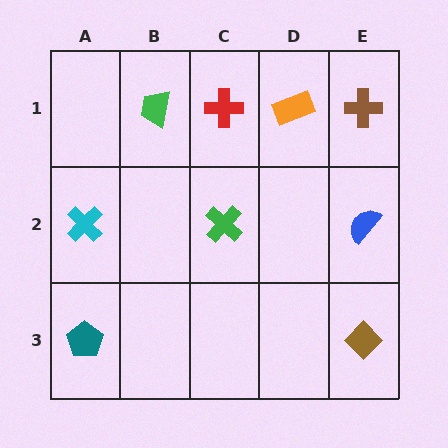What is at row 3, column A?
A teal pentagon.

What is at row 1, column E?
A brown cross.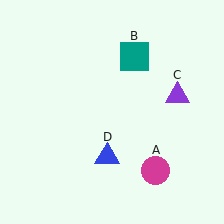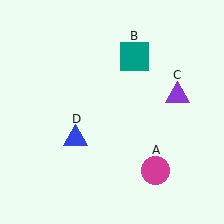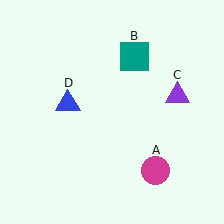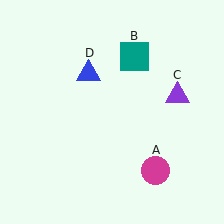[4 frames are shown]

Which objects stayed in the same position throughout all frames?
Magenta circle (object A) and teal square (object B) and purple triangle (object C) remained stationary.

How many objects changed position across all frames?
1 object changed position: blue triangle (object D).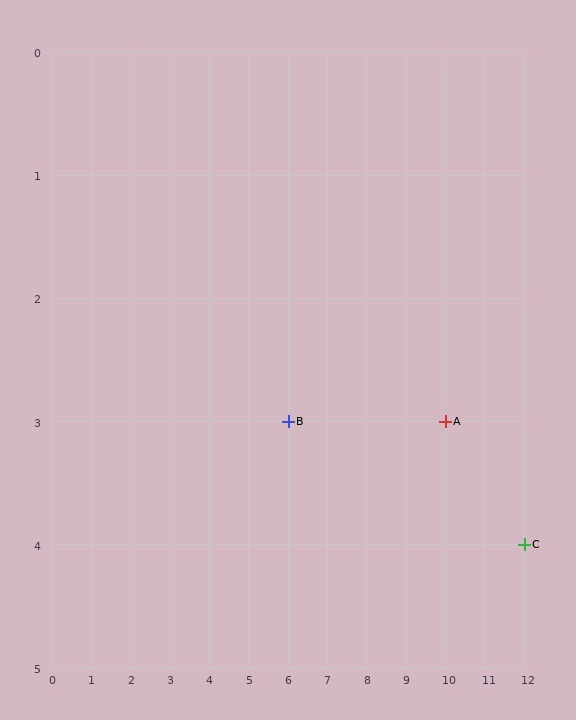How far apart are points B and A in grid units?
Points B and A are 4 columns apart.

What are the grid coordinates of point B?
Point B is at grid coordinates (6, 3).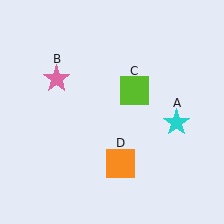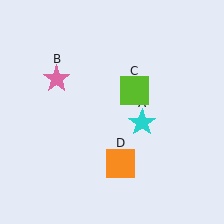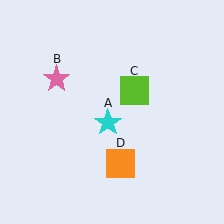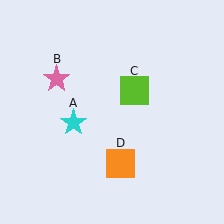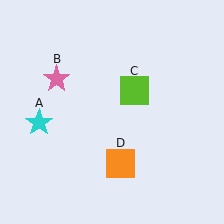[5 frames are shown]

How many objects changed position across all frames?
1 object changed position: cyan star (object A).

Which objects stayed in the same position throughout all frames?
Pink star (object B) and lime square (object C) and orange square (object D) remained stationary.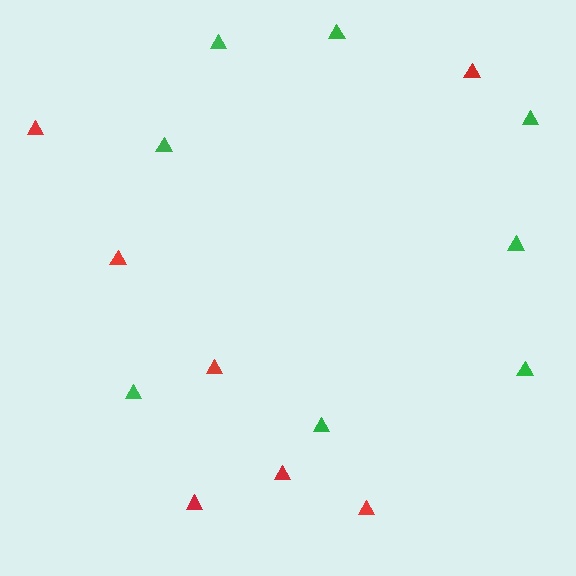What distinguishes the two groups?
There are 2 groups: one group of red triangles (7) and one group of green triangles (8).